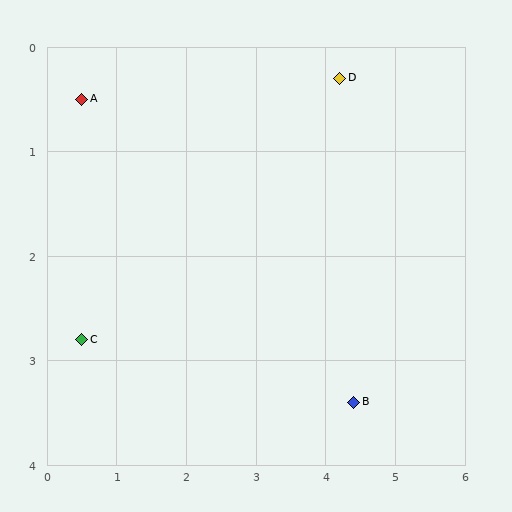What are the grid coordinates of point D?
Point D is at approximately (4.2, 0.3).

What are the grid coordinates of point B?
Point B is at approximately (4.4, 3.4).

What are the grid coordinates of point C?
Point C is at approximately (0.5, 2.8).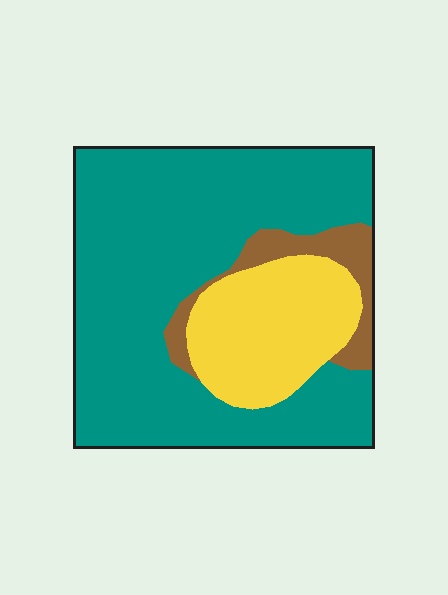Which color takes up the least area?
Brown, at roughly 10%.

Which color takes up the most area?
Teal, at roughly 70%.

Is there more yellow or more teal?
Teal.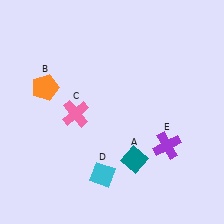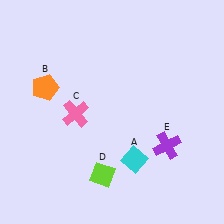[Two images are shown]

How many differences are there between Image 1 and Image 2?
There are 2 differences between the two images.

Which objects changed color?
A changed from teal to cyan. D changed from cyan to lime.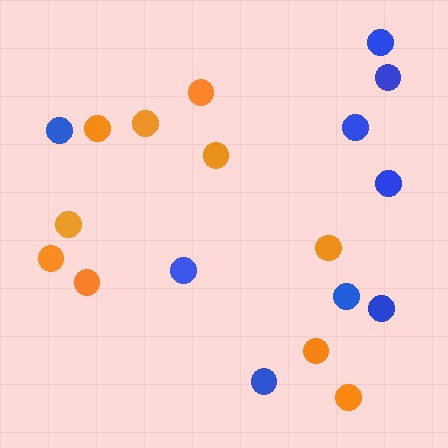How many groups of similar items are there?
There are 2 groups: one group of orange circles (10) and one group of blue circles (9).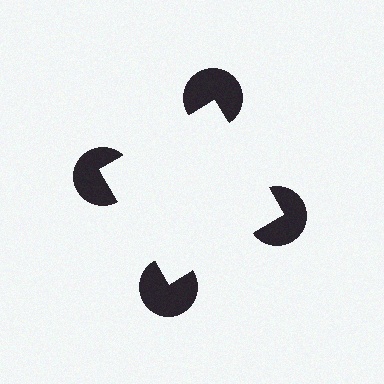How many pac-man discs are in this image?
There are 4 — one at each vertex of the illusory square.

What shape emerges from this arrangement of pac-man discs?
An illusory square — its edges are inferred from the aligned wedge cuts in the pac-man discs, not physically drawn.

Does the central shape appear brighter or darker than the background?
It typically appears slightly brighter than the background, even though no actual brightness change is drawn.